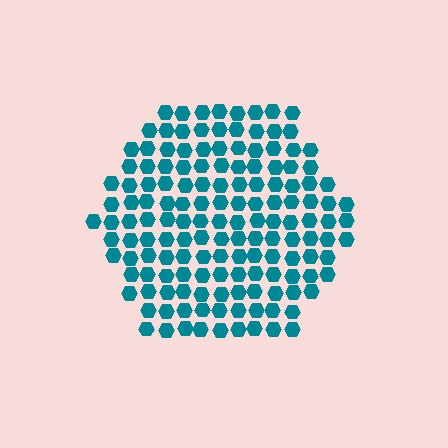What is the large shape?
The large shape is a hexagon.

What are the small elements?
The small elements are hexagons.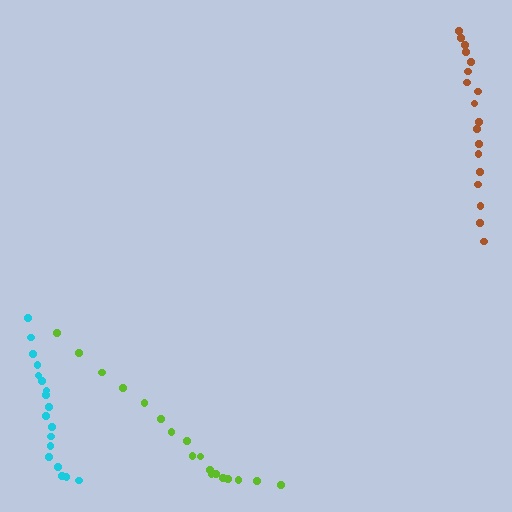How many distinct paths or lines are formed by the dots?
There are 3 distinct paths.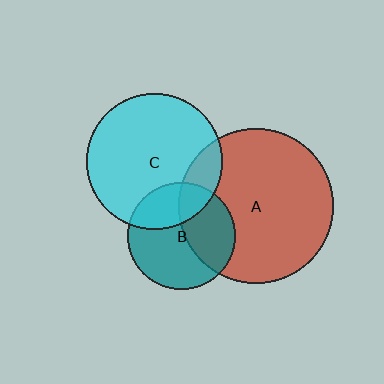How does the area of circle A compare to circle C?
Approximately 1.3 times.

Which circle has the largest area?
Circle A (red).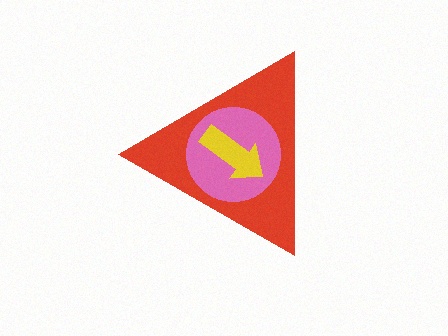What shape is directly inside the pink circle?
The yellow arrow.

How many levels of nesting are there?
3.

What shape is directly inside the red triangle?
The pink circle.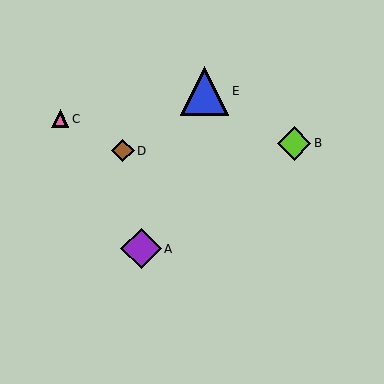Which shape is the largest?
The blue triangle (labeled E) is the largest.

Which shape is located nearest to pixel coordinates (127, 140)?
The brown diamond (labeled D) at (123, 151) is nearest to that location.